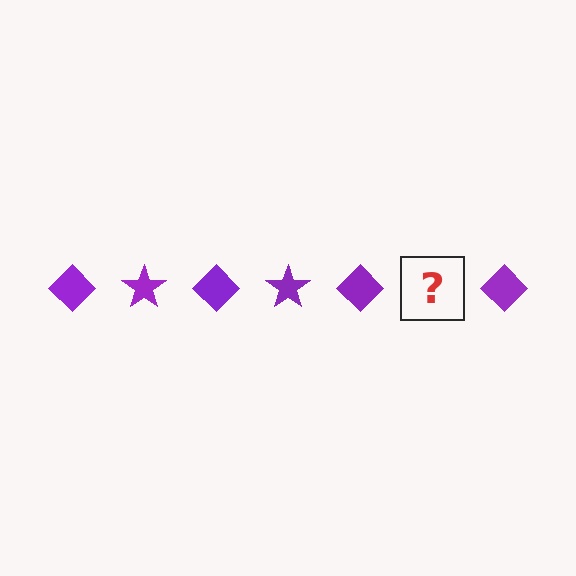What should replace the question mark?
The question mark should be replaced with a purple star.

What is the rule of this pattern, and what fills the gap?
The rule is that the pattern cycles through diamond, star shapes in purple. The gap should be filled with a purple star.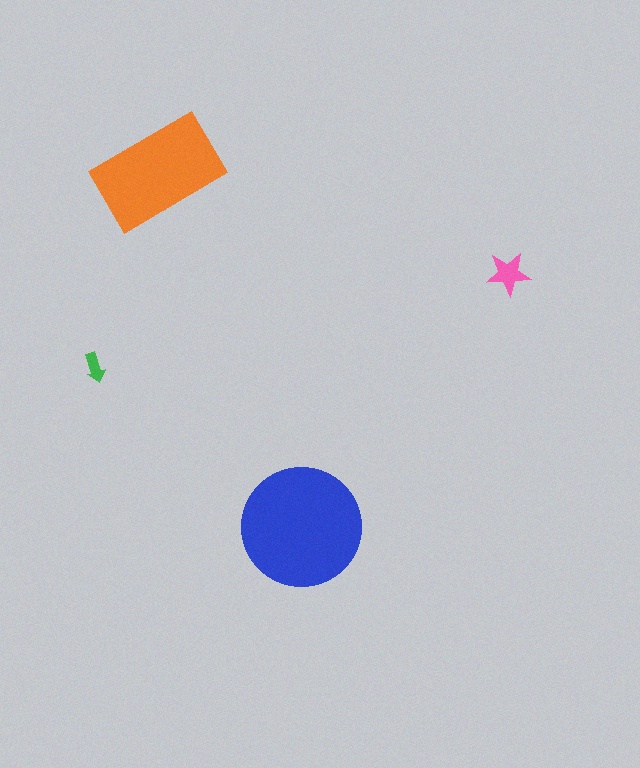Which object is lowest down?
The blue circle is bottommost.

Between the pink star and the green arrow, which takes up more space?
The pink star.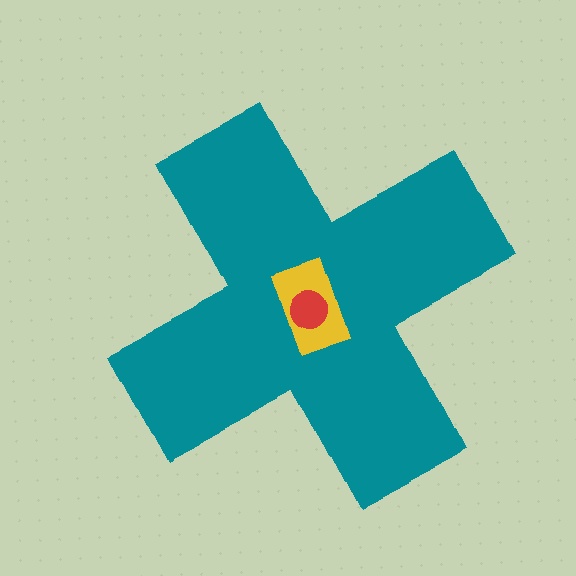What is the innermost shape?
The red circle.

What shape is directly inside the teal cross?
The yellow rectangle.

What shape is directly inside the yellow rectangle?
The red circle.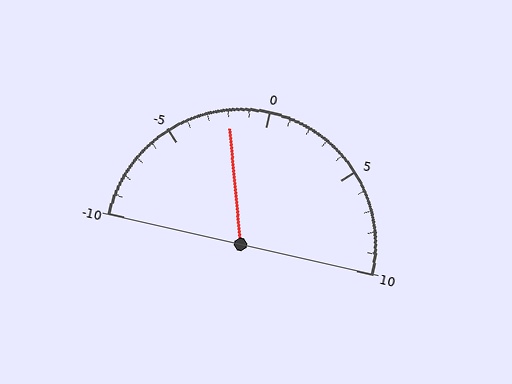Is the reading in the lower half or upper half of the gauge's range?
The reading is in the lower half of the range (-10 to 10).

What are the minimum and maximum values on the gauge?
The gauge ranges from -10 to 10.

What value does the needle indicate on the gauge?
The needle indicates approximately -2.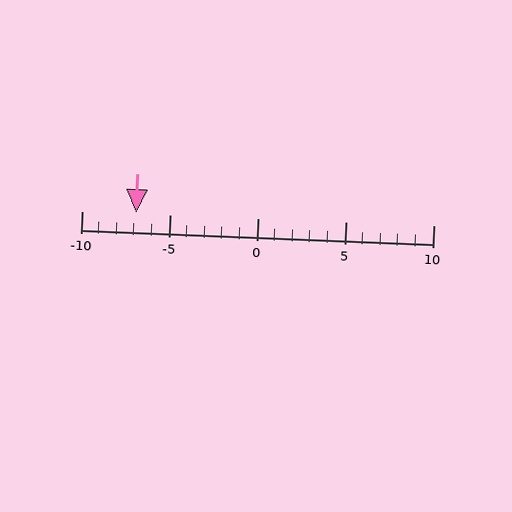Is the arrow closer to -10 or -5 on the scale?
The arrow is closer to -5.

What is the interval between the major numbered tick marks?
The major tick marks are spaced 5 units apart.